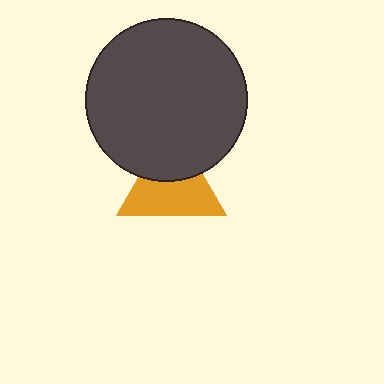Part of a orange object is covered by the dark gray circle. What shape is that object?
It is a triangle.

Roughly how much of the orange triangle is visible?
About half of it is visible (roughly 61%).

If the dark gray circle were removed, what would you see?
You would see the complete orange triangle.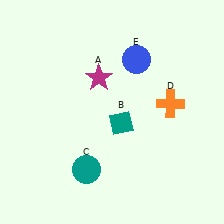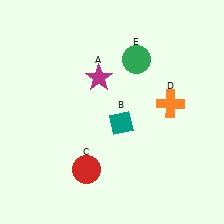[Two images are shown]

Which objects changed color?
C changed from teal to red. E changed from blue to green.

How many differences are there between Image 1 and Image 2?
There are 2 differences between the two images.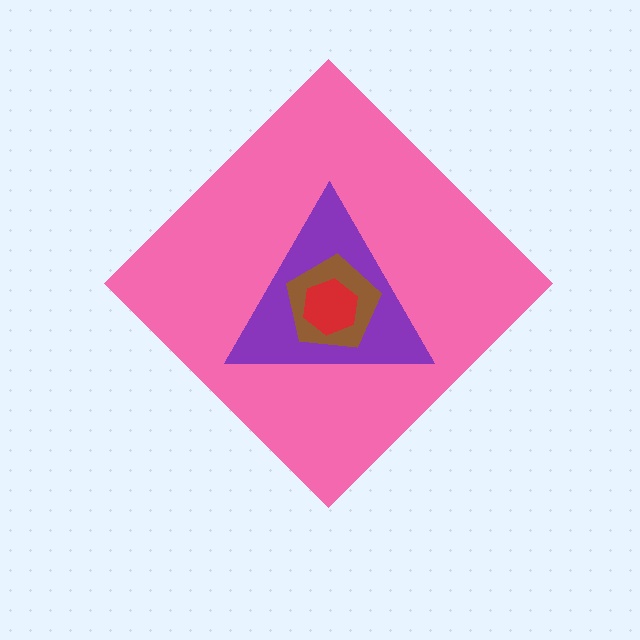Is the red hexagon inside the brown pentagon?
Yes.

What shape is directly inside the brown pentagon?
The red hexagon.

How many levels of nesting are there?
4.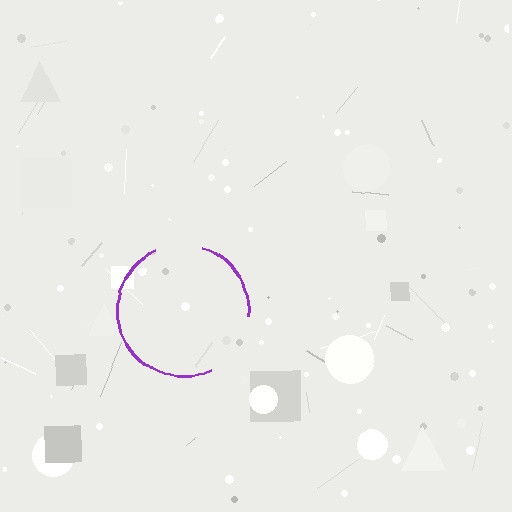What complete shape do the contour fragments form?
The contour fragments form a circle.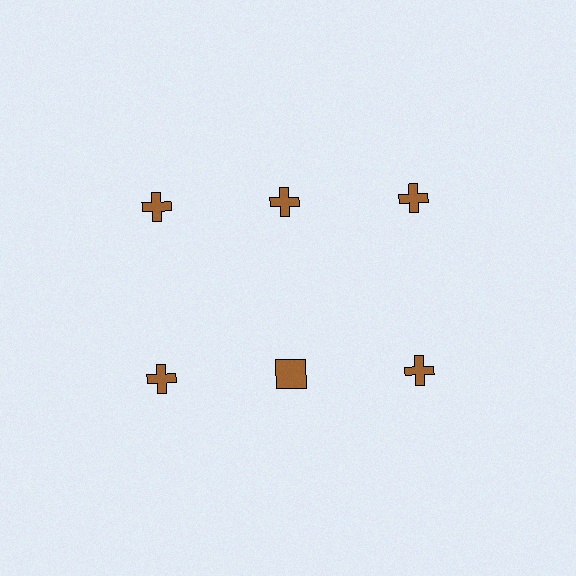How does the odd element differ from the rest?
It has a different shape: square instead of cross.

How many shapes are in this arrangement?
There are 6 shapes arranged in a grid pattern.